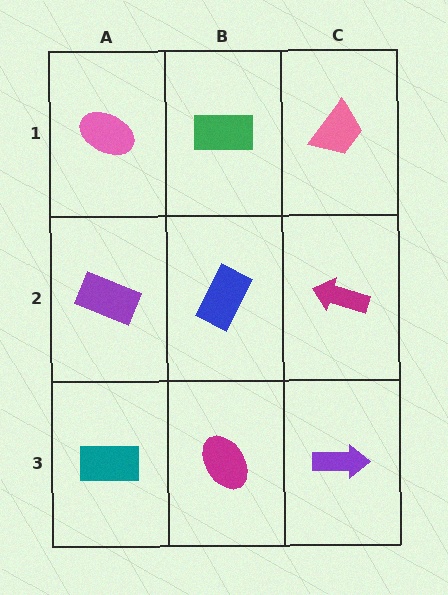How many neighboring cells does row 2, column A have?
3.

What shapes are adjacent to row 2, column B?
A green rectangle (row 1, column B), a magenta ellipse (row 3, column B), a purple rectangle (row 2, column A), a magenta arrow (row 2, column C).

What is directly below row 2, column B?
A magenta ellipse.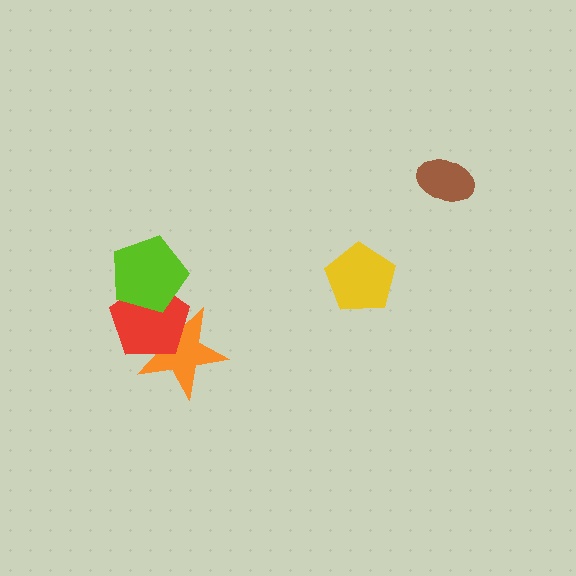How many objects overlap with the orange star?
1 object overlaps with the orange star.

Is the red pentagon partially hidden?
Yes, it is partially covered by another shape.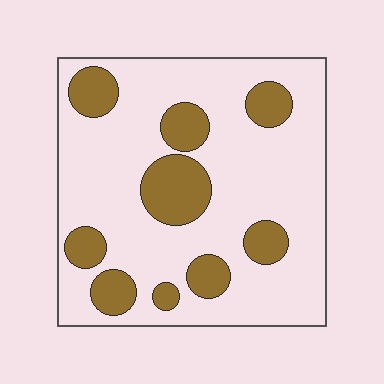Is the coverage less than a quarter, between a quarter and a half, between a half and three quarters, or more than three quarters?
Less than a quarter.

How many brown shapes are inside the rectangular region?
9.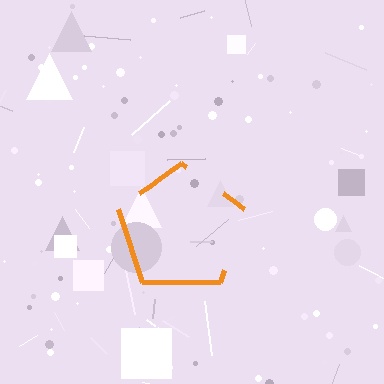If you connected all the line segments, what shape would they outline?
They would outline a pentagon.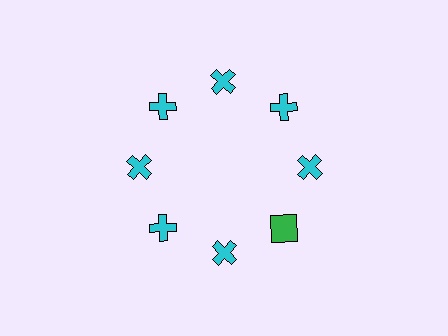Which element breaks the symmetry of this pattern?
The green square at roughly the 4 o'clock position breaks the symmetry. All other shapes are cyan crosses.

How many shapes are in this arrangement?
There are 8 shapes arranged in a ring pattern.